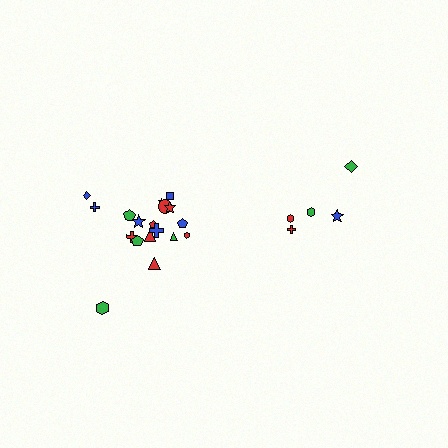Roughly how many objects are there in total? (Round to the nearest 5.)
Roughly 25 objects in total.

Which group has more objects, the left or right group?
The left group.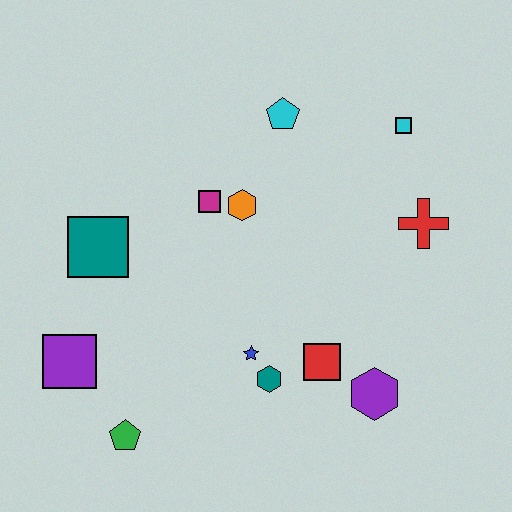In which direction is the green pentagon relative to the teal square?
The green pentagon is below the teal square.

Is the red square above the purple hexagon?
Yes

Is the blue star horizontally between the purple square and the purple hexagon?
Yes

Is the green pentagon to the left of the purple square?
No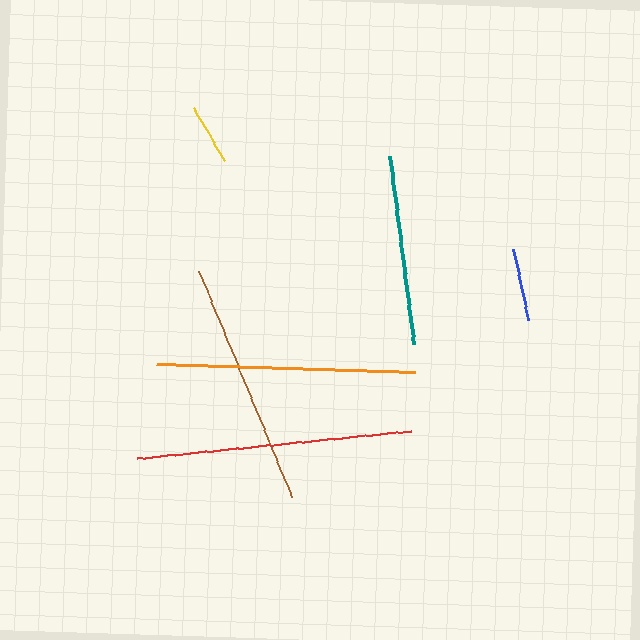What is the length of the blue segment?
The blue segment is approximately 72 pixels long.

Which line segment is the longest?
The red line is the longest at approximately 275 pixels.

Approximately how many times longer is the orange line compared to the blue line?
The orange line is approximately 3.6 times the length of the blue line.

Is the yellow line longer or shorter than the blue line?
The blue line is longer than the yellow line.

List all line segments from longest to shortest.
From longest to shortest: red, orange, brown, teal, blue, yellow.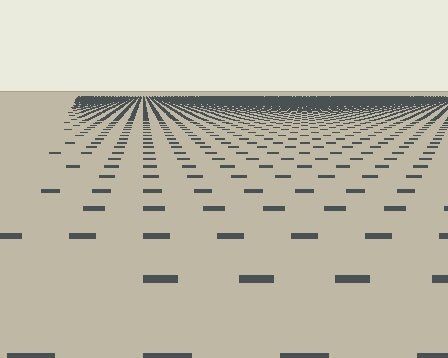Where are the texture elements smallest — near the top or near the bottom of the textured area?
Near the top.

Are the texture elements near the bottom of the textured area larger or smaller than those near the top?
Larger. Near the bottom, elements are closer to the viewer and appear at a bigger on-screen size.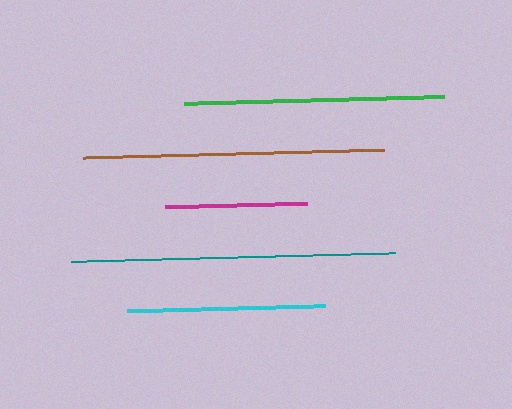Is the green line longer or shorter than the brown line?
The brown line is longer than the green line.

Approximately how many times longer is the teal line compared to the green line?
The teal line is approximately 1.2 times the length of the green line.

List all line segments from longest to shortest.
From longest to shortest: teal, brown, green, cyan, magenta.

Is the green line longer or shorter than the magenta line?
The green line is longer than the magenta line.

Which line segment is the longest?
The teal line is the longest at approximately 324 pixels.